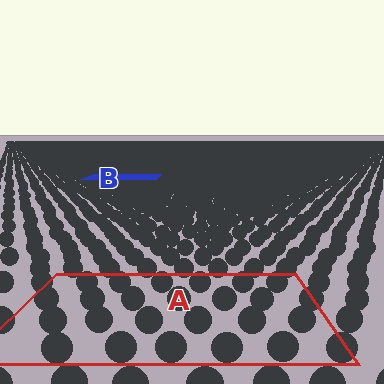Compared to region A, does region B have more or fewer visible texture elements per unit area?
Region B has more texture elements per unit area — they are packed more densely because it is farther away.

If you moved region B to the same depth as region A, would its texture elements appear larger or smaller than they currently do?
They would appear larger. At a closer depth, the same texture elements are projected at a bigger on-screen size.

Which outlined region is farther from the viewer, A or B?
Region B is farther from the viewer — the texture elements inside it appear smaller and more densely packed.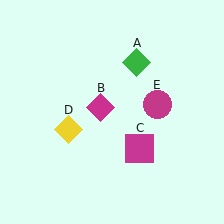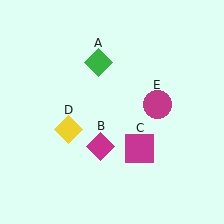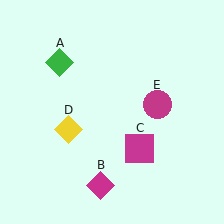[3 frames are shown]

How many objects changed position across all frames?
2 objects changed position: green diamond (object A), magenta diamond (object B).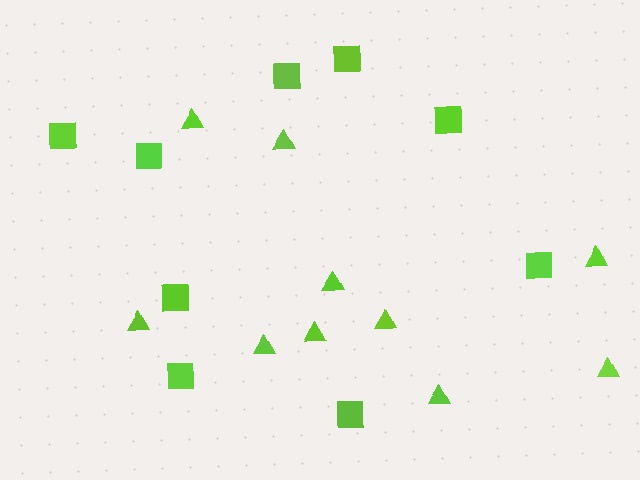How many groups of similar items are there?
There are 2 groups: one group of triangles (10) and one group of squares (9).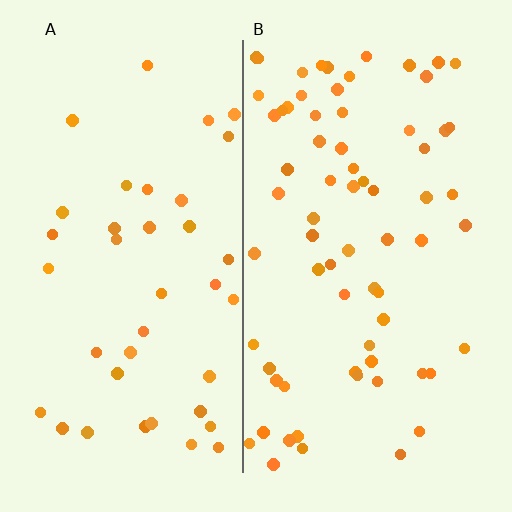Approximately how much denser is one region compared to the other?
Approximately 1.8× — region B over region A.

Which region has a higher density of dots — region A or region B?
B (the right).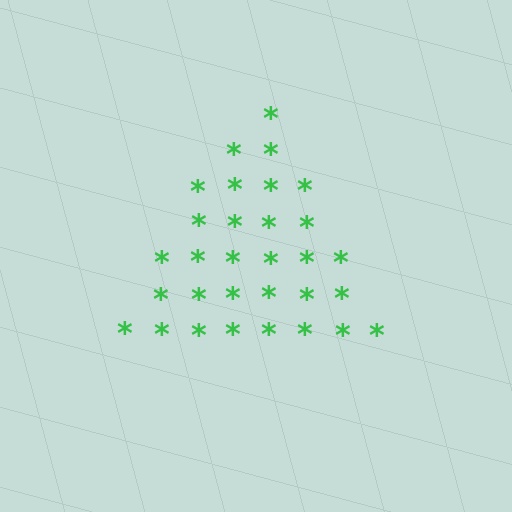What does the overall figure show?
The overall figure shows a triangle.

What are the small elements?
The small elements are asterisks.